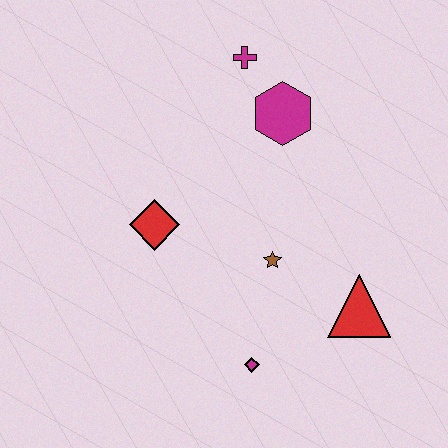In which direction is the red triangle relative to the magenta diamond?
The red triangle is to the right of the magenta diamond.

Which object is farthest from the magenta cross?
The magenta diamond is farthest from the magenta cross.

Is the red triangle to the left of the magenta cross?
No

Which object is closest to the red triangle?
The brown star is closest to the red triangle.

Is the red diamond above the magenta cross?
No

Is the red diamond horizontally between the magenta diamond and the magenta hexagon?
No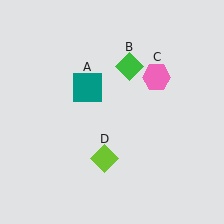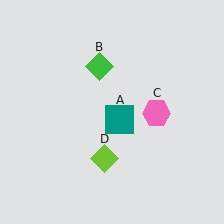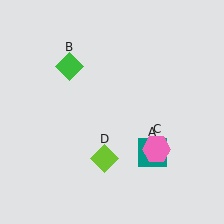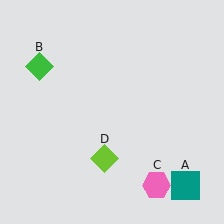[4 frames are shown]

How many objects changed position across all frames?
3 objects changed position: teal square (object A), green diamond (object B), pink hexagon (object C).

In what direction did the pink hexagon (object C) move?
The pink hexagon (object C) moved down.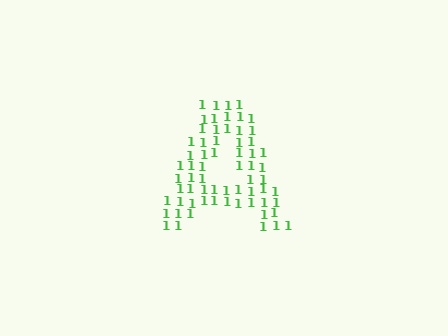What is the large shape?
The large shape is the letter A.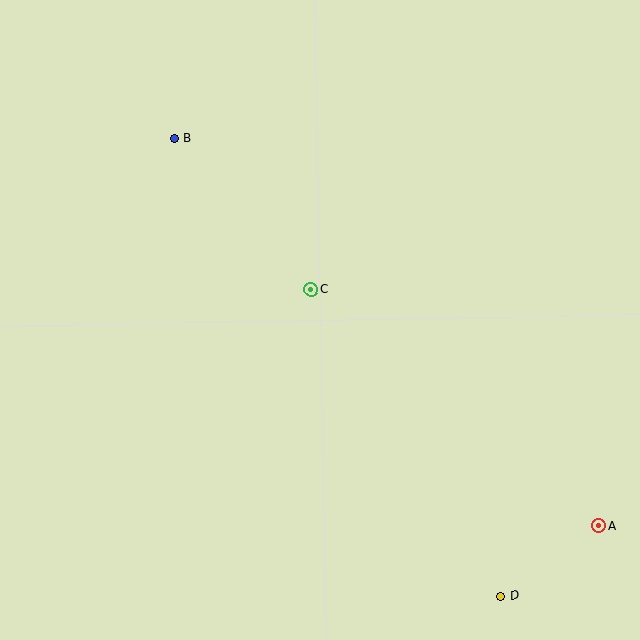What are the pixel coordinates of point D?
Point D is at (501, 596).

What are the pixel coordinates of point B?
Point B is at (174, 138).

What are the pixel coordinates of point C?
Point C is at (311, 290).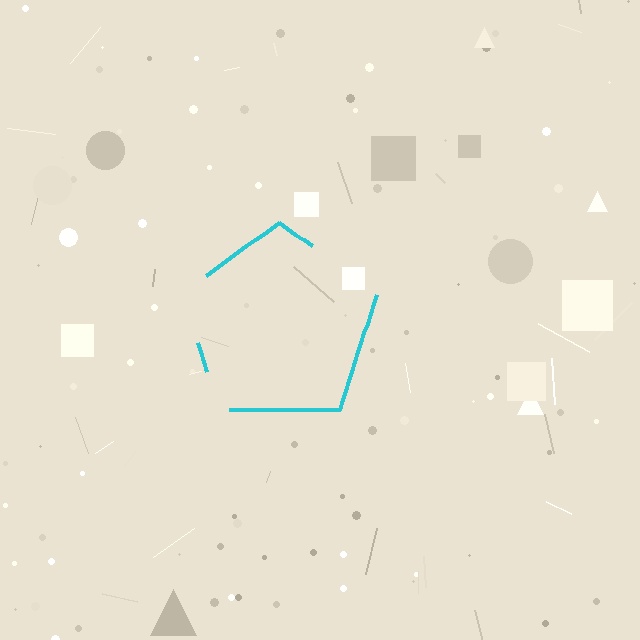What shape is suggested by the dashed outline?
The dashed outline suggests a pentagon.